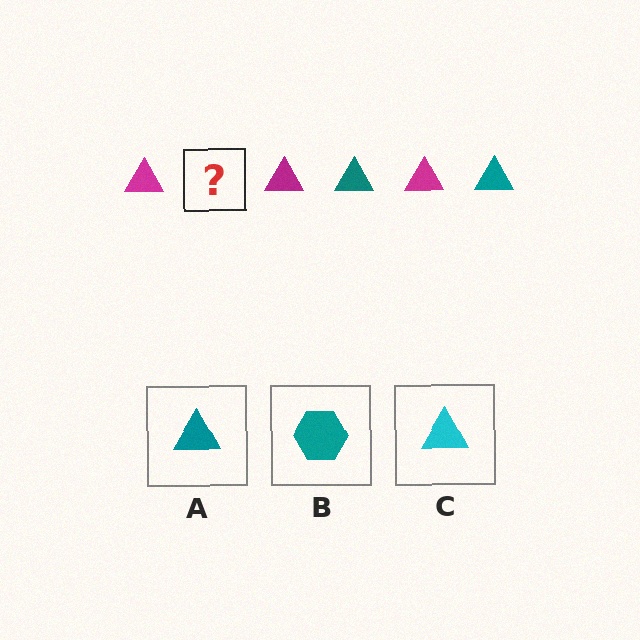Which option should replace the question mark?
Option A.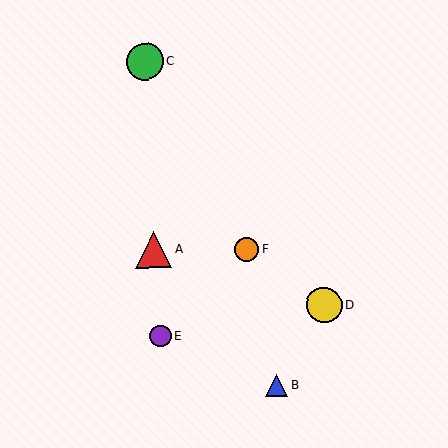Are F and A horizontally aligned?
Yes, both are at y≈249.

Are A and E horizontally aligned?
No, A is at y≈250 and E is at y≈336.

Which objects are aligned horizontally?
Objects A, F are aligned horizontally.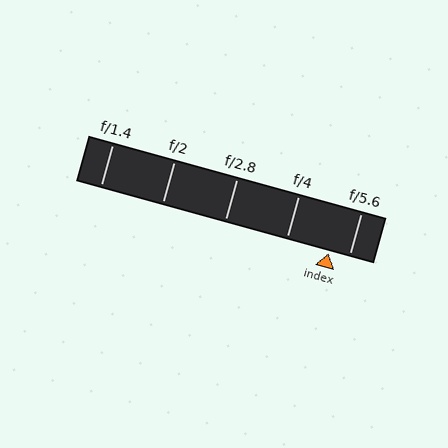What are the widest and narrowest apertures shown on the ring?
The widest aperture shown is f/1.4 and the narrowest is f/5.6.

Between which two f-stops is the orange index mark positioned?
The index mark is between f/4 and f/5.6.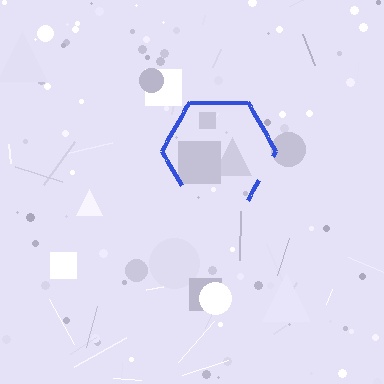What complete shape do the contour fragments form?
The contour fragments form a hexagon.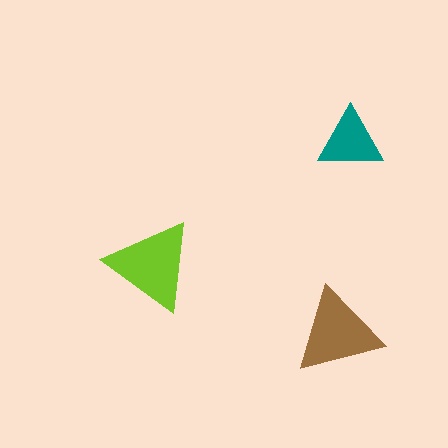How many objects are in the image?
There are 3 objects in the image.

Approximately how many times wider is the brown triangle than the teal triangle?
About 1.5 times wider.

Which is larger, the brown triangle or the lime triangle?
The lime one.